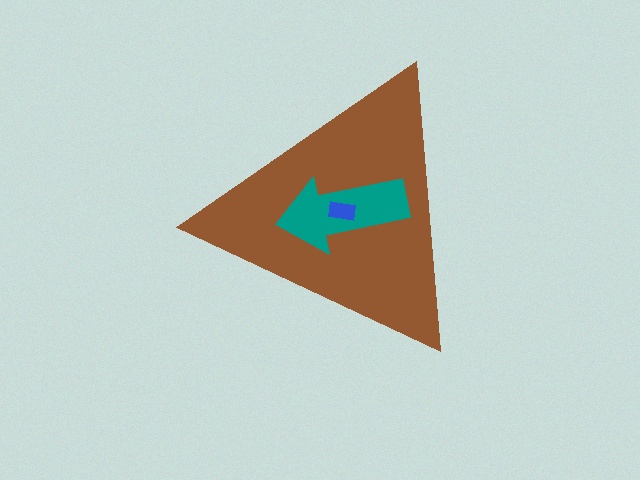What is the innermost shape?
The blue rectangle.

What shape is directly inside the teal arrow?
The blue rectangle.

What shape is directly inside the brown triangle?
The teal arrow.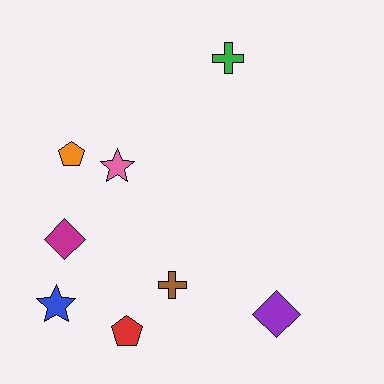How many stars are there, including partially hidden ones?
There are 2 stars.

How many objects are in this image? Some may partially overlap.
There are 8 objects.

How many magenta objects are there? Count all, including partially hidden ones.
There is 1 magenta object.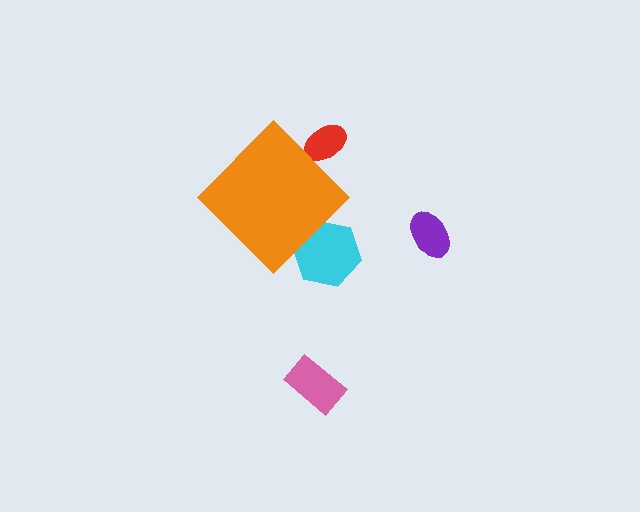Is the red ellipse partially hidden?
Yes, the red ellipse is partially hidden behind the orange diamond.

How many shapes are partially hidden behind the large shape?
3 shapes are partially hidden.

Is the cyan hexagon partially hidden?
Yes, the cyan hexagon is partially hidden behind the orange diamond.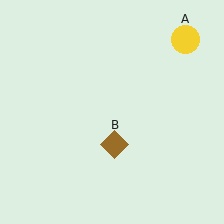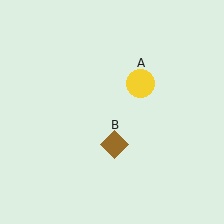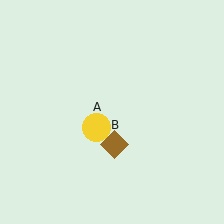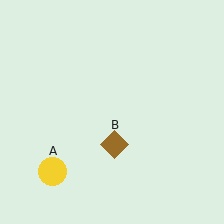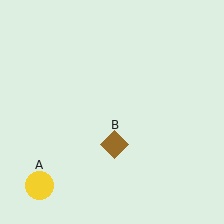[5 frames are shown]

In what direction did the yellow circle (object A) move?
The yellow circle (object A) moved down and to the left.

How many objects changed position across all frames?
1 object changed position: yellow circle (object A).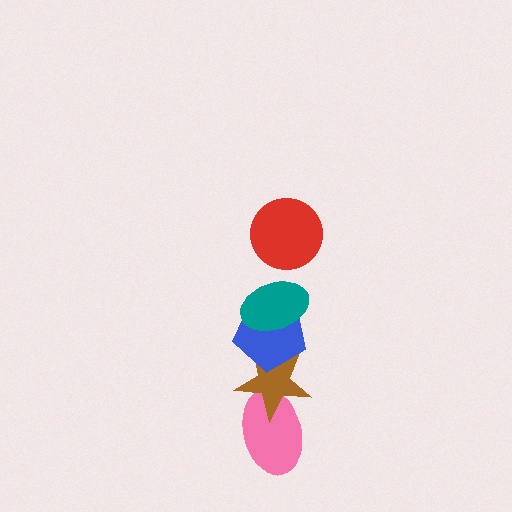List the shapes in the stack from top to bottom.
From top to bottom: the red circle, the teal ellipse, the blue pentagon, the brown star, the pink ellipse.